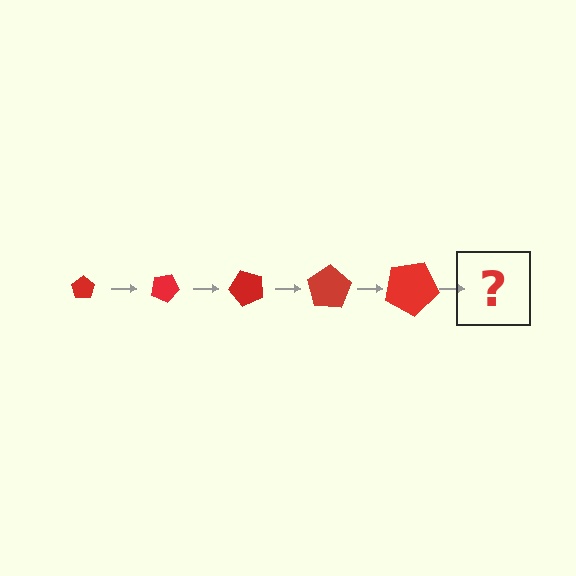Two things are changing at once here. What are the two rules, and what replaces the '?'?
The two rules are that the pentagon grows larger each step and it rotates 25 degrees each step. The '?' should be a pentagon, larger than the previous one and rotated 125 degrees from the start.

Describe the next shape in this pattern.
It should be a pentagon, larger than the previous one and rotated 125 degrees from the start.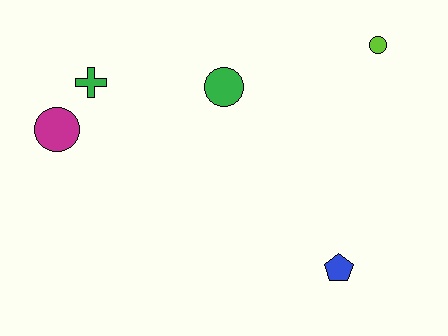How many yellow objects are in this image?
There are no yellow objects.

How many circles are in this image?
There are 3 circles.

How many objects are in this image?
There are 5 objects.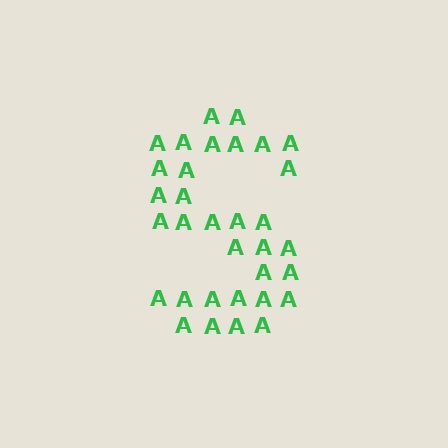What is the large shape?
The large shape is the letter S.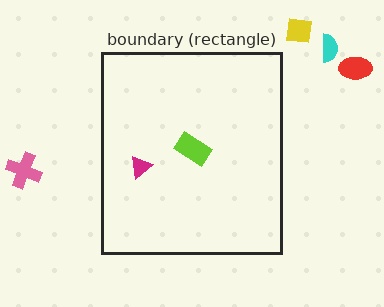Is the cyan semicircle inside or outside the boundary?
Outside.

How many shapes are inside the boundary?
2 inside, 4 outside.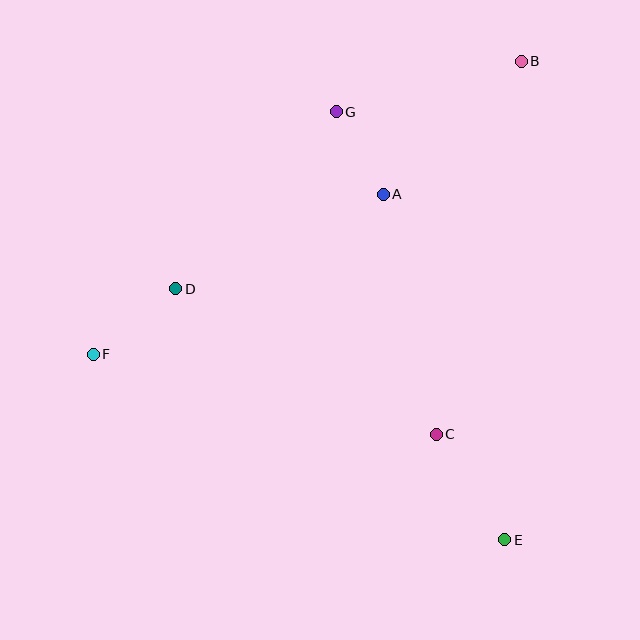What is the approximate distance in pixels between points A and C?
The distance between A and C is approximately 246 pixels.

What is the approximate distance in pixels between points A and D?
The distance between A and D is approximately 228 pixels.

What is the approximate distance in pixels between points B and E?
The distance between B and E is approximately 479 pixels.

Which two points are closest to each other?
Points A and G are closest to each other.